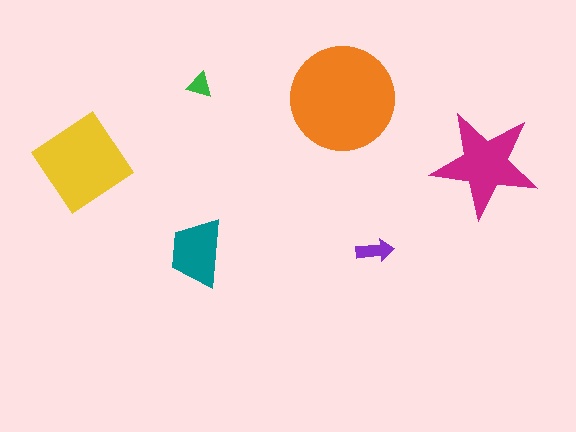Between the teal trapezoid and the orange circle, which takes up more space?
The orange circle.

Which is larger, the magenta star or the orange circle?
The orange circle.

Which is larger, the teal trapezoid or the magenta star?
The magenta star.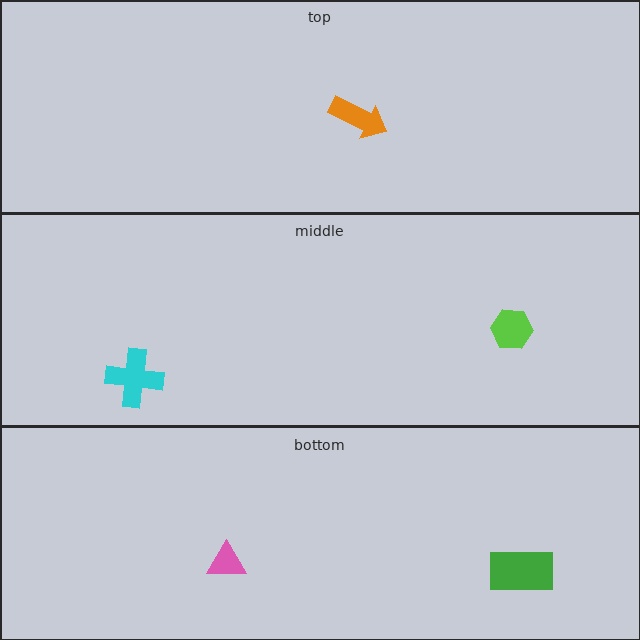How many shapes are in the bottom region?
2.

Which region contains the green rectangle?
The bottom region.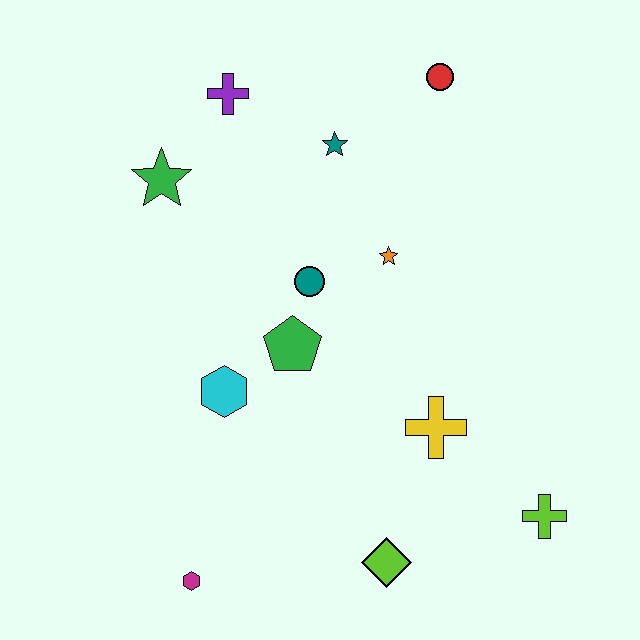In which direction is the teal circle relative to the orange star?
The teal circle is to the left of the orange star.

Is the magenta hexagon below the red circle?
Yes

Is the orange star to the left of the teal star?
No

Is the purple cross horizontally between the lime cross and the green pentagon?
No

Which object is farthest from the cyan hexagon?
The red circle is farthest from the cyan hexagon.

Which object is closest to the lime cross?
The yellow cross is closest to the lime cross.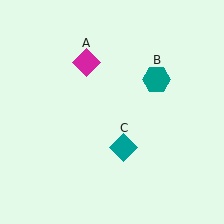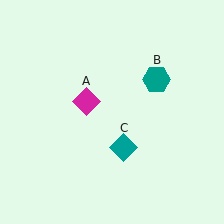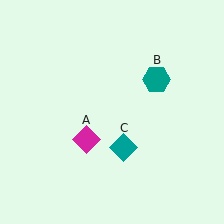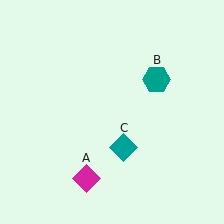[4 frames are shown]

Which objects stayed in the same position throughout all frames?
Teal hexagon (object B) and teal diamond (object C) remained stationary.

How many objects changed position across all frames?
1 object changed position: magenta diamond (object A).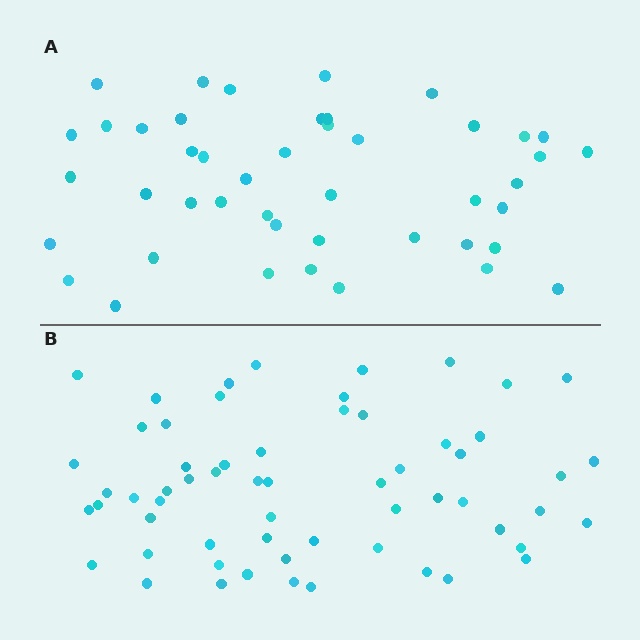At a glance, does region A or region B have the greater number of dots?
Region B (the bottom region) has more dots.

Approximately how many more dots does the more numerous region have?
Region B has approximately 15 more dots than region A.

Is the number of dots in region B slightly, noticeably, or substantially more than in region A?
Region B has noticeably more, but not dramatically so. The ratio is roughly 1.3 to 1.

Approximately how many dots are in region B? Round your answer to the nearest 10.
About 60 dots.